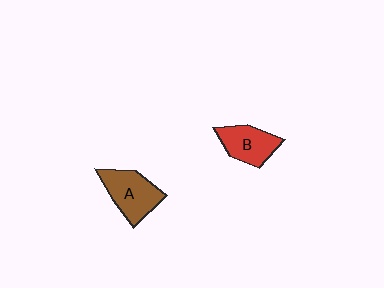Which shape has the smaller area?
Shape B (red).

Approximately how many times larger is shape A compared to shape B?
Approximately 1.2 times.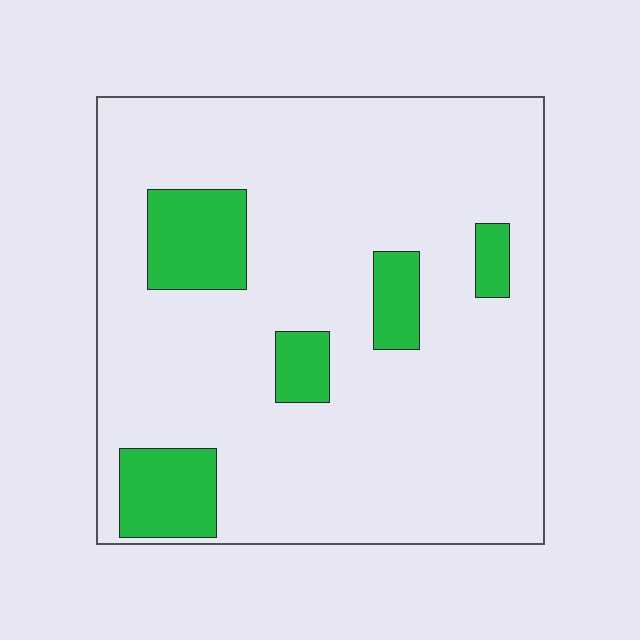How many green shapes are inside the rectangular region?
5.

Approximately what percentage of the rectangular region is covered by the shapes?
Approximately 15%.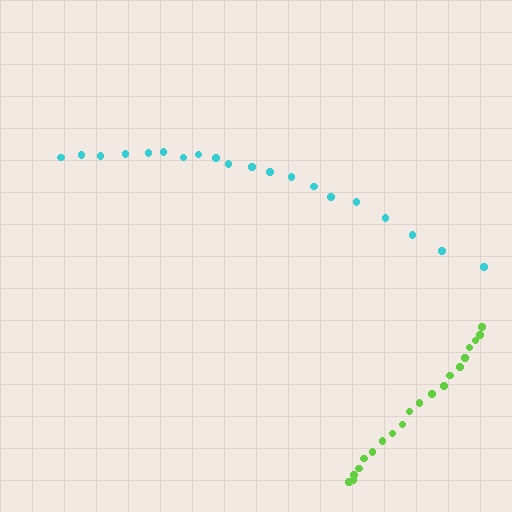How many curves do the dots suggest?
There are 2 distinct paths.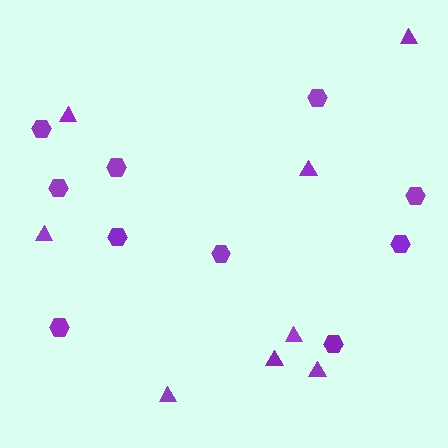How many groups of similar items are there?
There are 2 groups: one group of triangles (8) and one group of hexagons (10).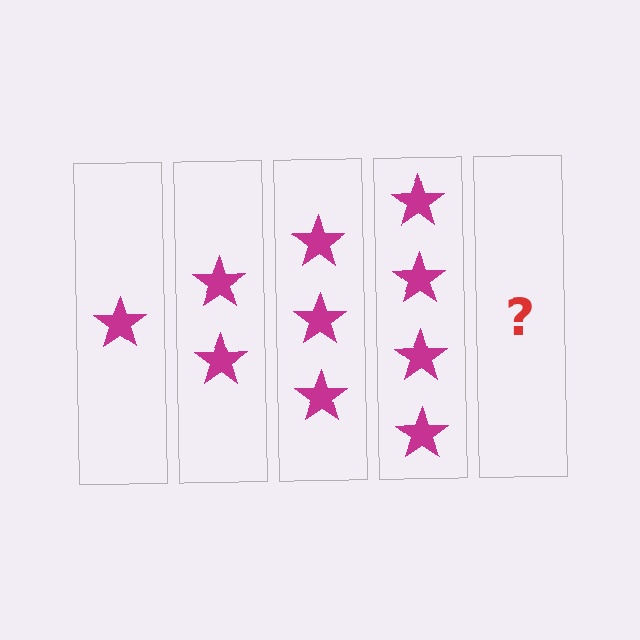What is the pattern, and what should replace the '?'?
The pattern is that each step adds one more star. The '?' should be 5 stars.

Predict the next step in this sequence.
The next step is 5 stars.